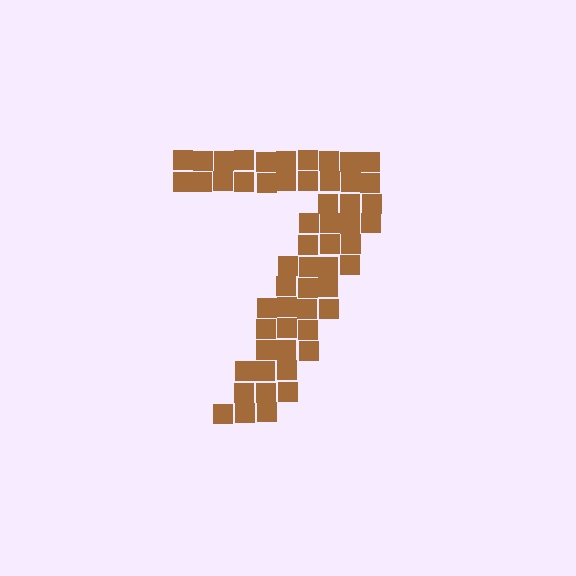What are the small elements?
The small elements are squares.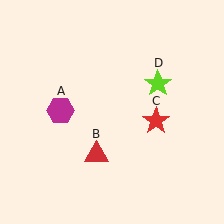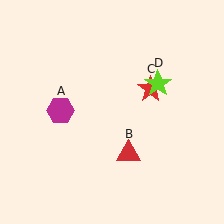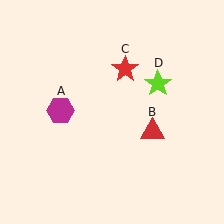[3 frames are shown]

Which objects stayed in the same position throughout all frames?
Magenta hexagon (object A) and lime star (object D) remained stationary.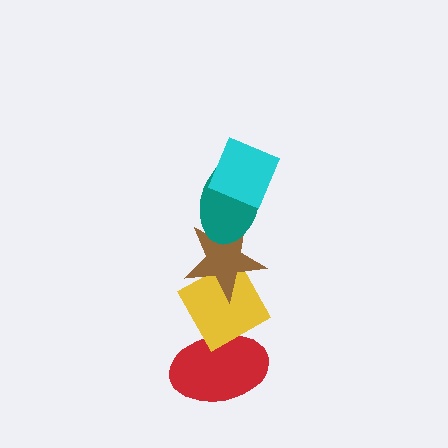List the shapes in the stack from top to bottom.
From top to bottom: the cyan diamond, the teal ellipse, the brown star, the yellow diamond, the red ellipse.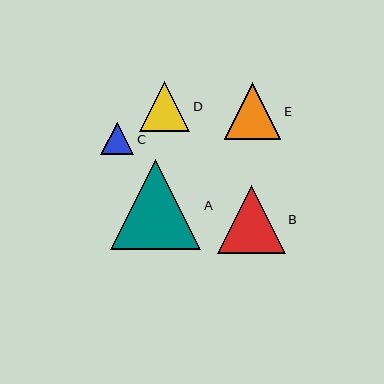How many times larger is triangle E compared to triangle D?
Triangle E is approximately 1.1 times the size of triangle D.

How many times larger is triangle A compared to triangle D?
Triangle A is approximately 1.8 times the size of triangle D.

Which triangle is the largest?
Triangle A is the largest with a size of approximately 90 pixels.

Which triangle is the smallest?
Triangle C is the smallest with a size of approximately 33 pixels.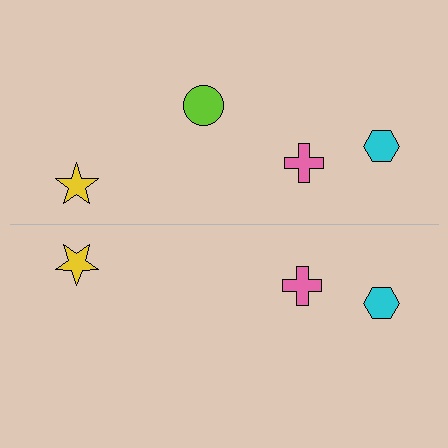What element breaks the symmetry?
A lime circle is missing from the bottom side.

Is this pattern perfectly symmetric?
No, the pattern is not perfectly symmetric. A lime circle is missing from the bottom side.